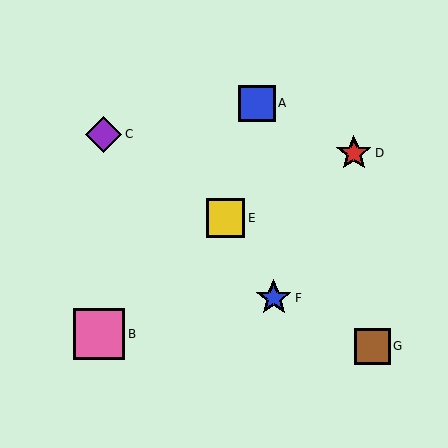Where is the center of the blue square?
The center of the blue square is at (257, 103).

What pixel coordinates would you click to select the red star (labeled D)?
Click at (354, 153) to select the red star D.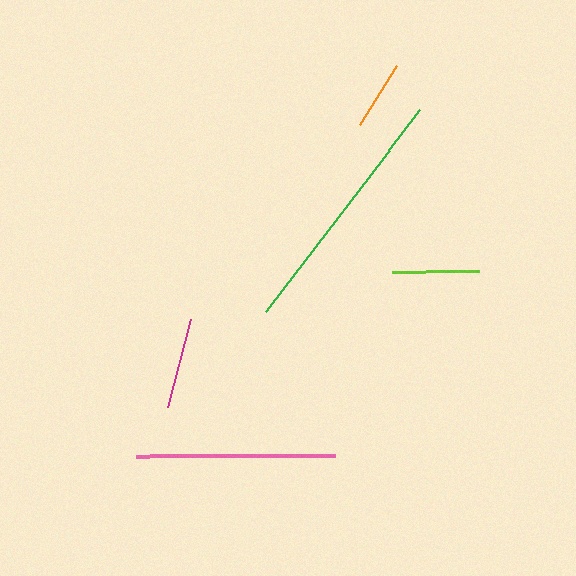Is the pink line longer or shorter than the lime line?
The pink line is longer than the lime line.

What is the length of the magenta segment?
The magenta segment is approximately 91 pixels long.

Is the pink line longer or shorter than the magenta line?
The pink line is longer than the magenta line.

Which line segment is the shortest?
The orange line is the shortest at approximately 70 pixels.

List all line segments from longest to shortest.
From longest to shortest: green, pink, magenta, lime, orange.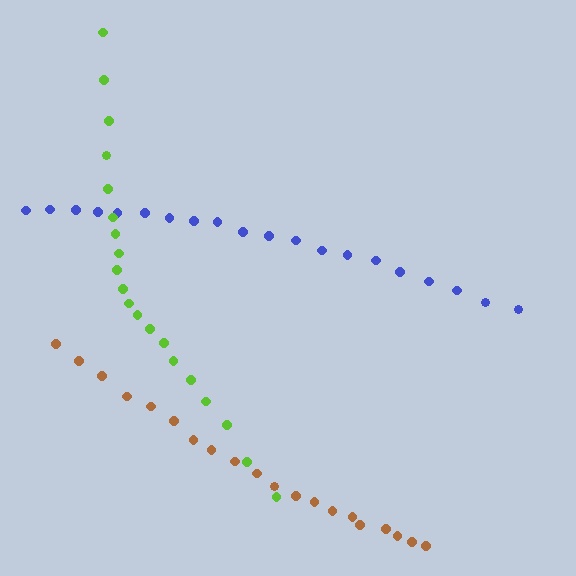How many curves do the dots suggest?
There are 3 distinct paths.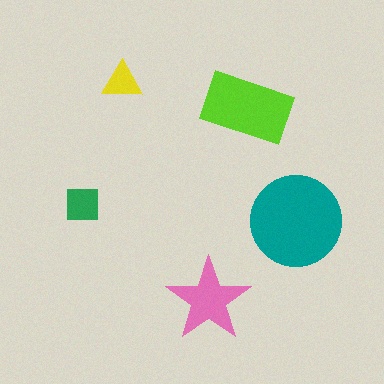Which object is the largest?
The teal circle.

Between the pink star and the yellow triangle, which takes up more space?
The pink star.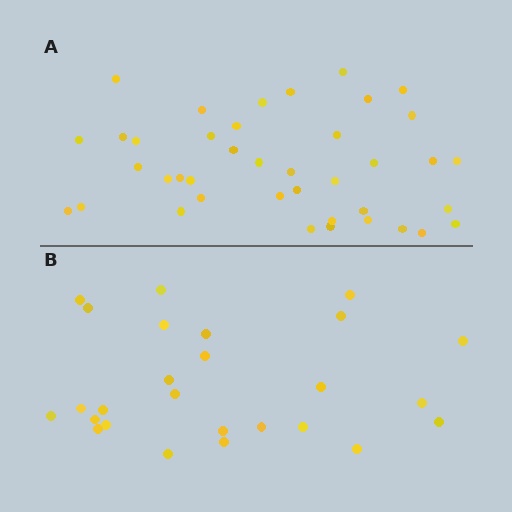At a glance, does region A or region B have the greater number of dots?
Region A (the top region) has more dots.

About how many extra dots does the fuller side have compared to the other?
Region A has approximately 15 more dots than region B.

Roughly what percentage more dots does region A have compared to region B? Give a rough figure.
About 55% more.